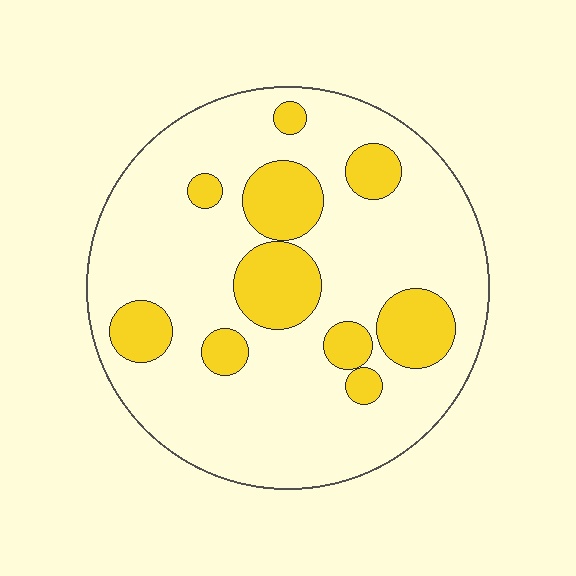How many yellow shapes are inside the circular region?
10.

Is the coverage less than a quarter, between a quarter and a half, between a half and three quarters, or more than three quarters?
Less than a quarter.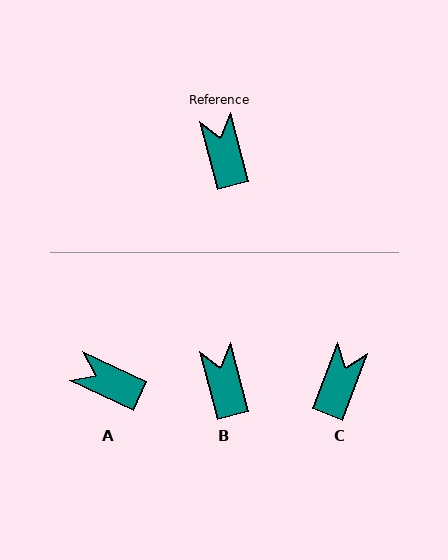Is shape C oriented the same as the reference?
No, it is off by about 36 degrees.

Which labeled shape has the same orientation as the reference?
B.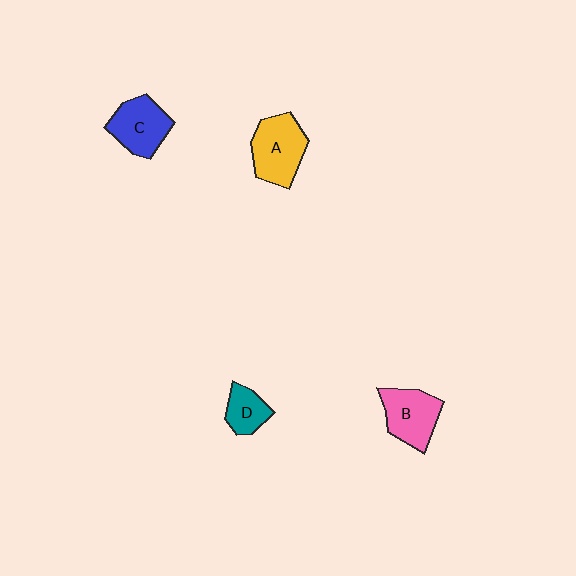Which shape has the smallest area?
Shape D (teal).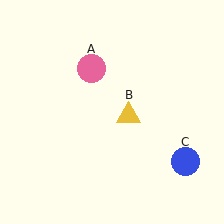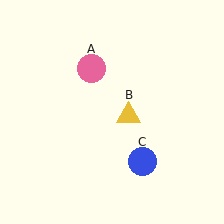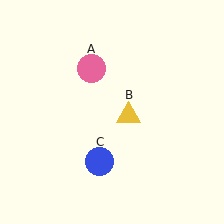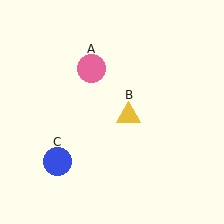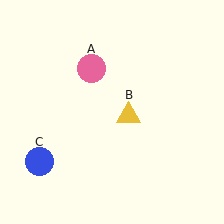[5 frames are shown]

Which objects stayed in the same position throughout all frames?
Pink circle (object A) and yellow triangle (object B) remained stationary.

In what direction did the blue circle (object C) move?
The blue circle (object C) moved left.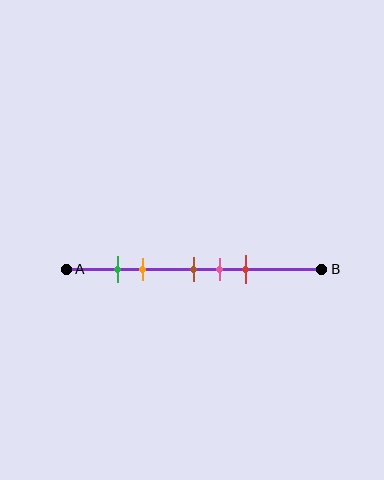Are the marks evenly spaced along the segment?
No, the marks are not evenly spaced.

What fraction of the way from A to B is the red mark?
The red mark is approximately 70% (0.7) of the way from A to B.